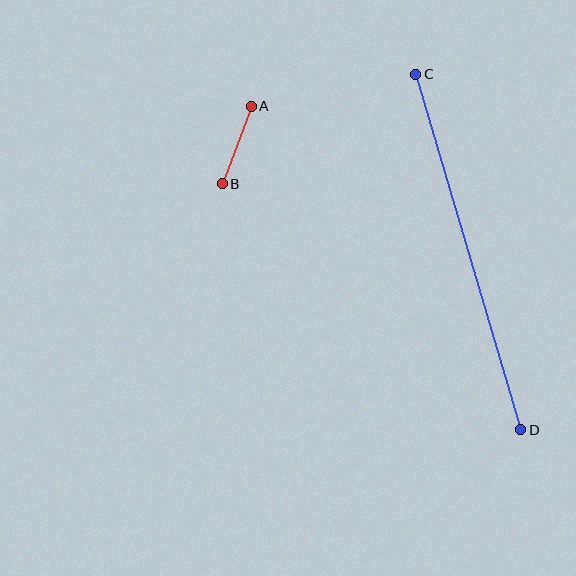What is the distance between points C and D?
The distance is approximately 370 pixels.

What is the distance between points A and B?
The distance is approximately 83 pixels.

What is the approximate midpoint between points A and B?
The midpoint is at approximately (237, 145) pixels.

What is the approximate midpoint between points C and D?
The midpoint is at approximately (468, 252) pixels.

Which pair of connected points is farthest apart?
Points C and D are farthest apart.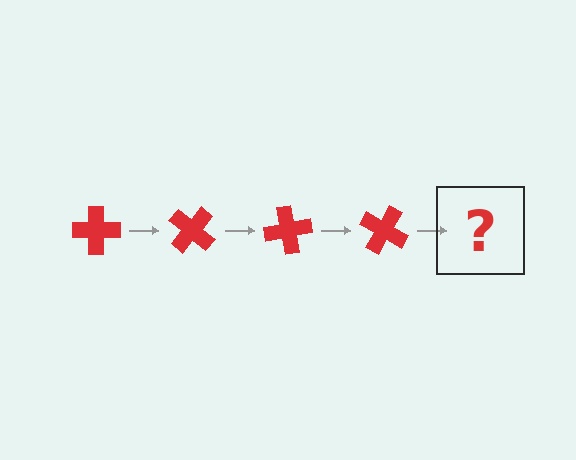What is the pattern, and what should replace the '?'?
The pattern is that the cross rotates 40 degrees each step. The '?' should be a red cross rotated 160 degrees.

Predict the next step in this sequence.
The next step is a red cross rotated 160 degrees.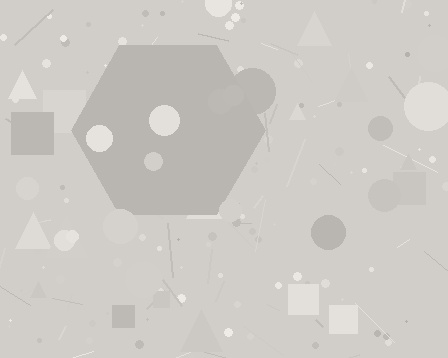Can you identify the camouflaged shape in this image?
The camouflaged shape is a hexagon.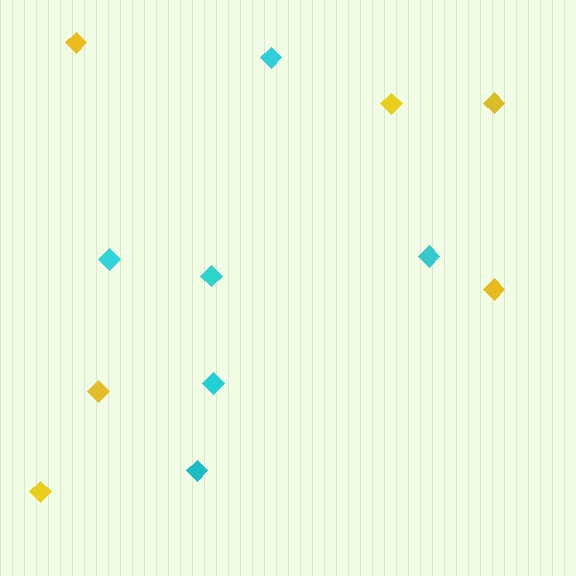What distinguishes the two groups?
There are 2 groups: one group of cyan diamonds (6) and one group of yellow diamonds (6).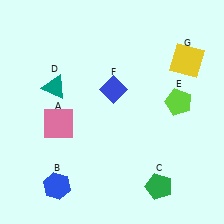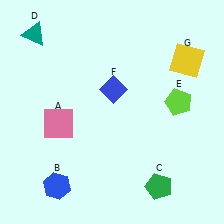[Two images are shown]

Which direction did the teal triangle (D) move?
The teal triangle (D) moved up.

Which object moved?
The teal triangle (D) moved up.